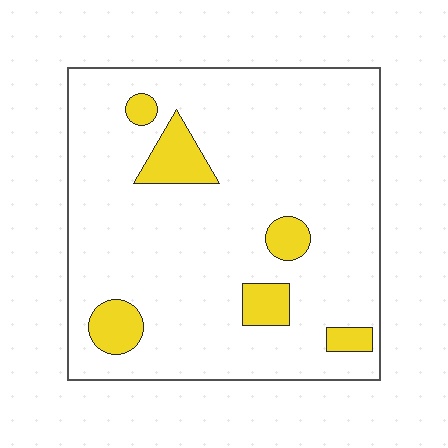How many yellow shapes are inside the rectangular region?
6.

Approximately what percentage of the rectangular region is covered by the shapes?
Approximately 10%.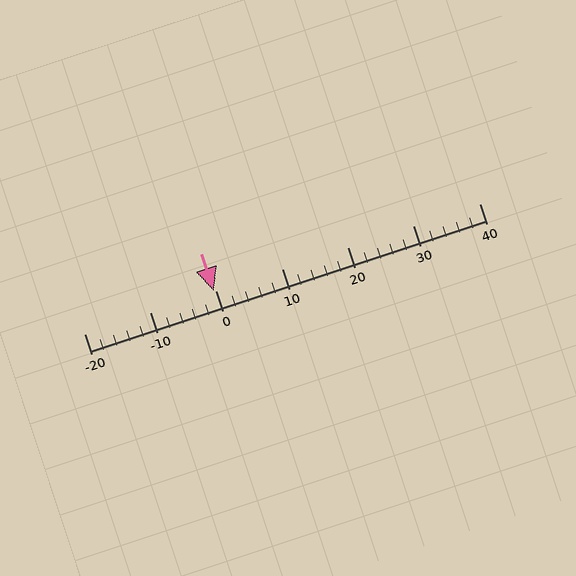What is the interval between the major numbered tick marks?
The major tick marks are spaced 10 units apart.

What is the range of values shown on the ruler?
The ruler shows values from -20 to 40.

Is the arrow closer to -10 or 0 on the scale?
The arrow is closer to 0.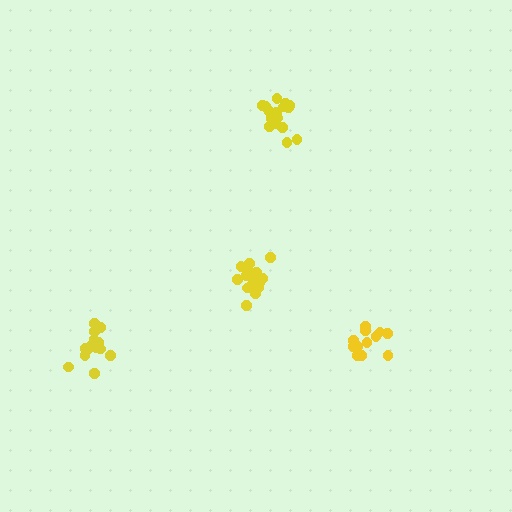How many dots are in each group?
Group 1: 15 dots, Group 2: 18 dots, Group 3: 15 dots, Group 4: 12 dots (60 total).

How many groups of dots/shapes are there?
There are 4 groups.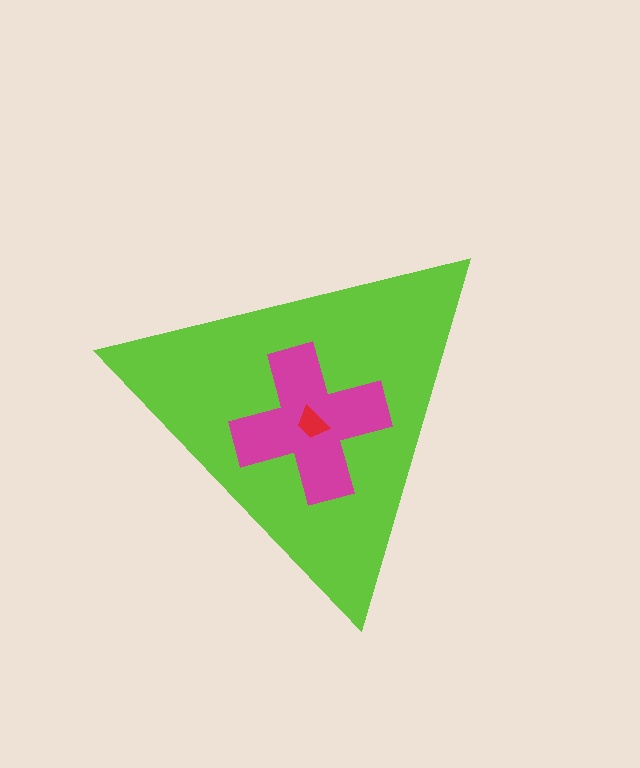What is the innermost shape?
The red trapezoid.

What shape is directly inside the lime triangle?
The magenta cross.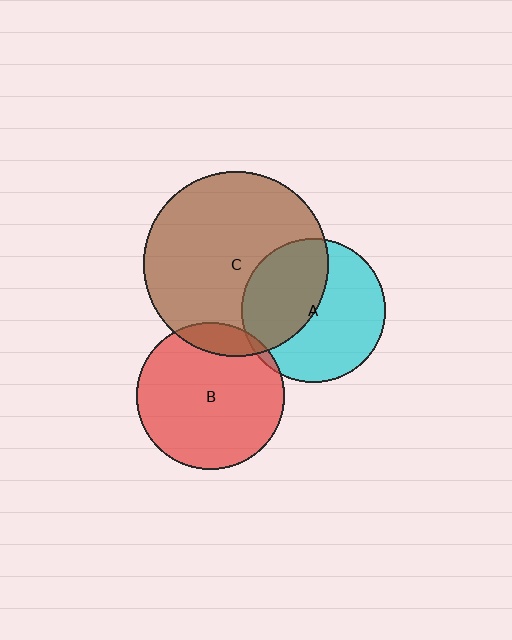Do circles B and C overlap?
Yes.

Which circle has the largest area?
Circle C (brown).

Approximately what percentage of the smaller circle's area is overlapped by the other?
Approximately 10%.